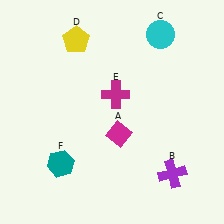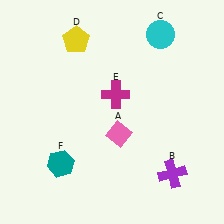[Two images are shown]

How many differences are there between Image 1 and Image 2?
There is 1 difference between the two images.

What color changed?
The diamond (A) changed from magenta in Image 1 to pink in Image 2.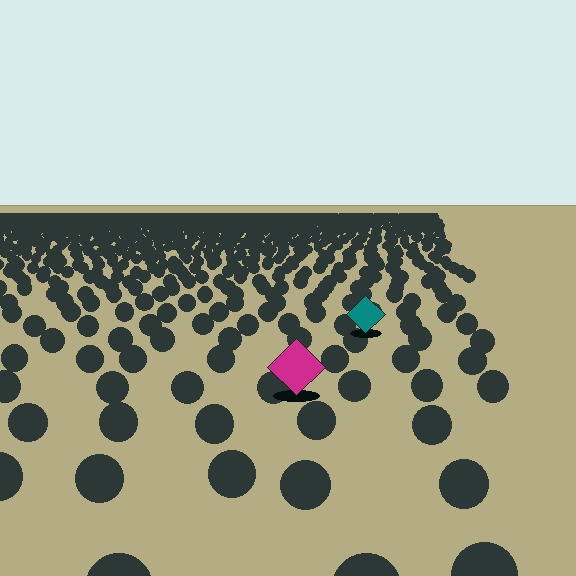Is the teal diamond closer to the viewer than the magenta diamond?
No. The magenta diamond is closer — you can tell from the texture gradient: the ground texture is coarser near it.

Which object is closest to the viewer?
The magenta diamond is closest. The texture marks near it are larger and more spread out.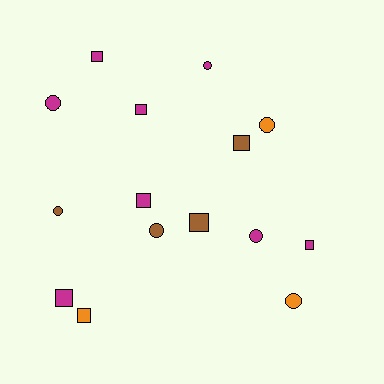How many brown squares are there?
There are 2 brown squares.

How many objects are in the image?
There are 15 objects.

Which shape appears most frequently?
Square, with 8 objects.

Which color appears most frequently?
Magenta, with 8 objects.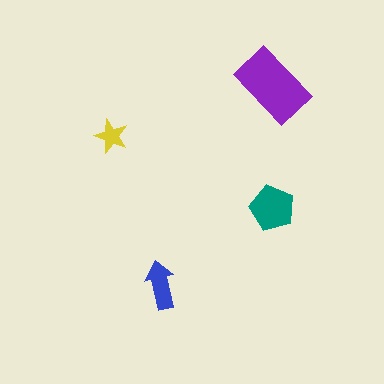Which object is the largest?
The purple rectangle.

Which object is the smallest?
The yellow star.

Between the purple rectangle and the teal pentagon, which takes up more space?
The purple rectangle.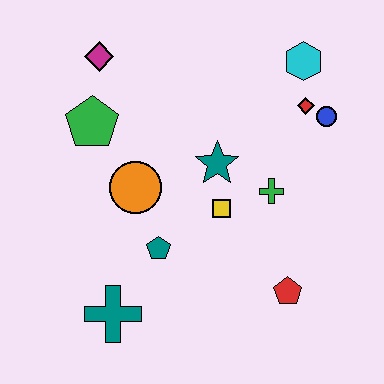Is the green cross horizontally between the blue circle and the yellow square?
Yes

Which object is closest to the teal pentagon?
The orange circle is closest to the teal pentagon.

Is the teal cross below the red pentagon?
Yes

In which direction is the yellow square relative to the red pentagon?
The yellow square is above the red pentagon.